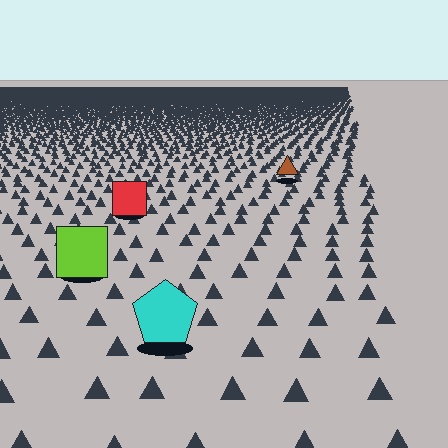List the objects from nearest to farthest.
From nearest to farthest: the cyan pentagon, the lime square, the red square, the brown triangle.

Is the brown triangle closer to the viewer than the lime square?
No. The lime square is closer — you can tell from the texture gradient: the ground texture is coarser near it.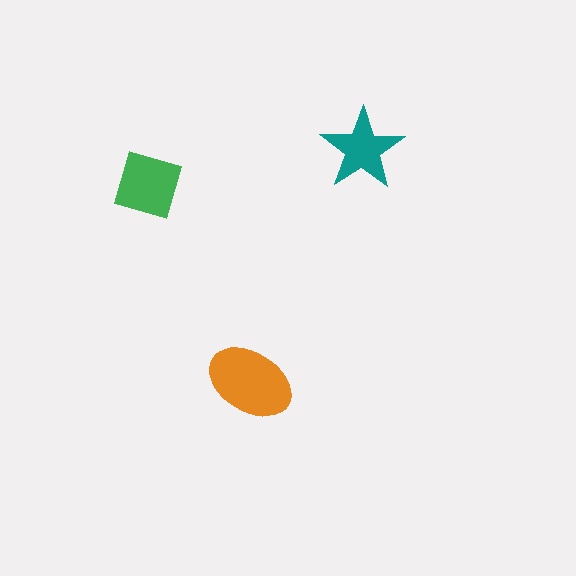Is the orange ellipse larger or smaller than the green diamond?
Larger.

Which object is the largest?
The orange ellipse.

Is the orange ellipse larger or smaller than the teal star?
Larger.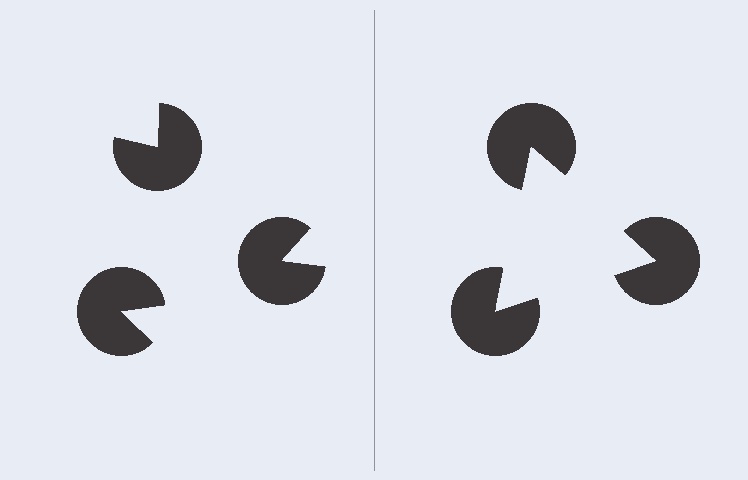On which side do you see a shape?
An illusory triangle appears on the right side. On the left side the wedge cuts are rotated, so no coherent shape forms.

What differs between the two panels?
The pac-man discs are positioned identically on both sides; only the wedge orientations differ. On the right they align to a triangle; on the left they are misaligned.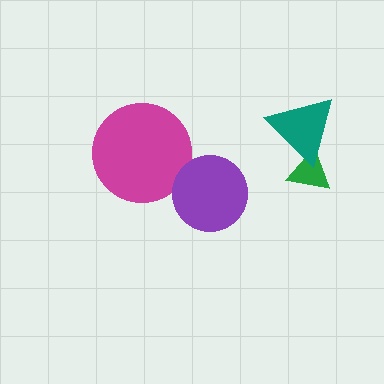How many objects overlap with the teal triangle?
1 object overlaps with the teal triangle.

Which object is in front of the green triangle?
The teal triangle is in front of the green triangle.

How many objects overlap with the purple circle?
0 objects overlap with the purple circle.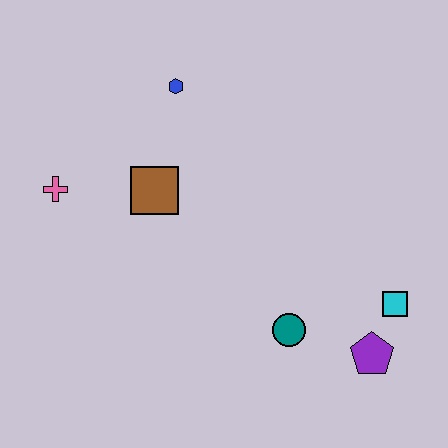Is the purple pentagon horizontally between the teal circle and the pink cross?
No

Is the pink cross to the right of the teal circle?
No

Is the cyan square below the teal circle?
No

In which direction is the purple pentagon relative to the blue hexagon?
The purple pentagon is below the blue hexagon.